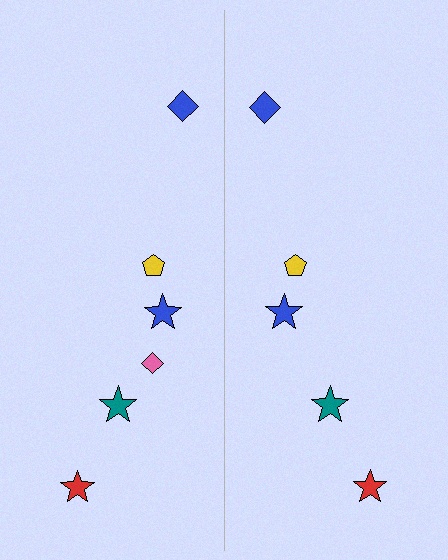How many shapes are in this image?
There are 11 shapes in this image.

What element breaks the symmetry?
A pink diamond is missing from the right side.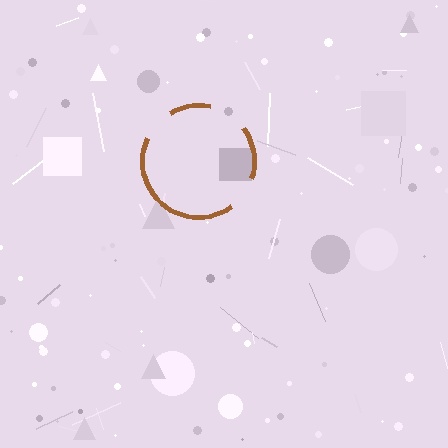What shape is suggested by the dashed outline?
The dashed outline suggests a circle.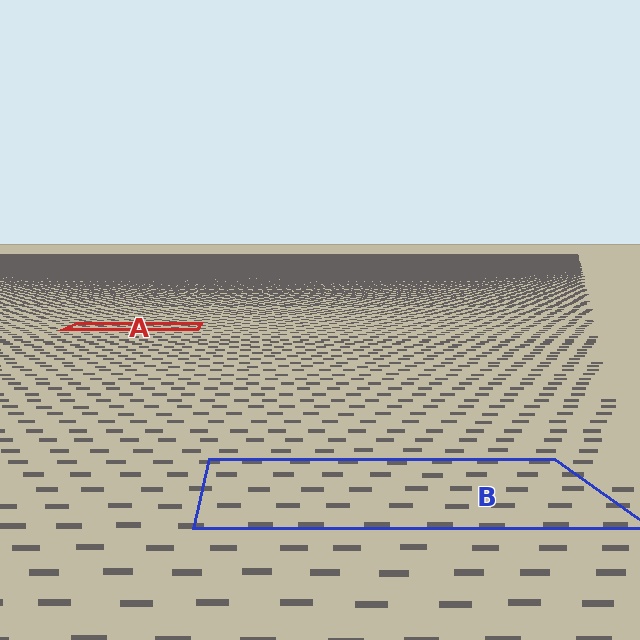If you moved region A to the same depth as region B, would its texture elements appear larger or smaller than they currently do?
They would appear larger. At a closer depth, the same texture elements are projected at a bigger on-screen size.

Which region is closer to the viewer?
Region B is closer. The texture elements there are larger and more spread out.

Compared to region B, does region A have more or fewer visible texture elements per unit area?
Region A has more texture elements per unit area — they are packed more densely because it is farther away.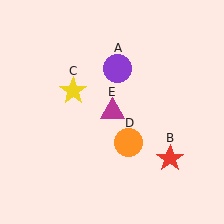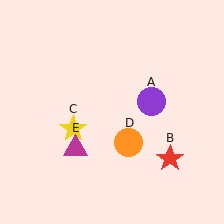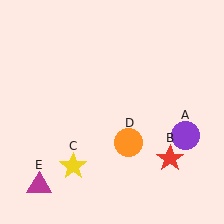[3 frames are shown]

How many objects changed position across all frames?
3 objects changed position: purple circle (object A), yellow star (object C), magenta triangle (object E).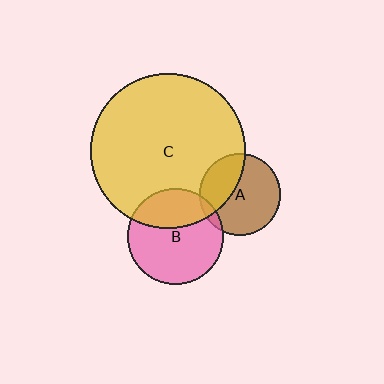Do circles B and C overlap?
Yes.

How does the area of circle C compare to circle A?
Approximately 3.6 times.